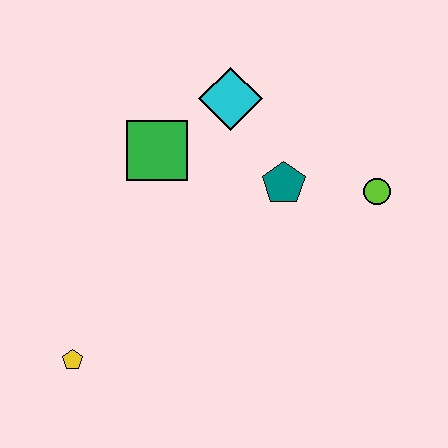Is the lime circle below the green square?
Yes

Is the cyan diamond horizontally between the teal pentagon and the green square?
Yes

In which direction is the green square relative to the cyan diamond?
The green square is to the left of the cyan diamond.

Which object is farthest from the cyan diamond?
The yellow pentagon is farthest from the cyan diamond.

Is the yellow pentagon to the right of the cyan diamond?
No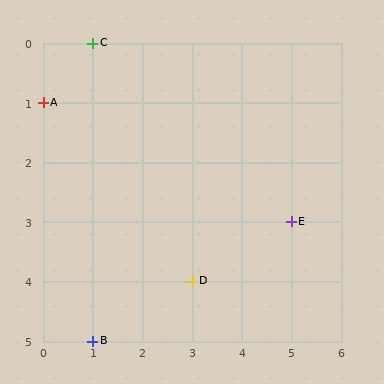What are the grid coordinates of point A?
Point A is at grid coordinates (0, 1).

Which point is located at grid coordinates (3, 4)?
Point D is at (3, 4).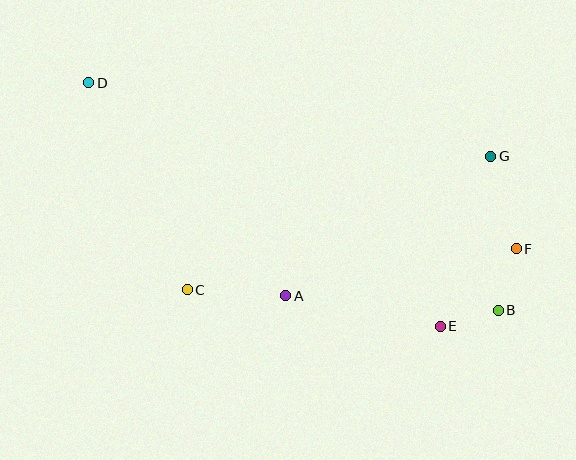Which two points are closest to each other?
Points B and E are closest to each other.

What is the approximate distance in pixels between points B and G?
The distance between B and G is approximately 154 pixels.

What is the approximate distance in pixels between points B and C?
The distance between B and C is approximately 312 pixels.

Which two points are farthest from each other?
Points B and D are farthest from each other.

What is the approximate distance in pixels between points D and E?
The distance between D and E is approximately 427 pixels.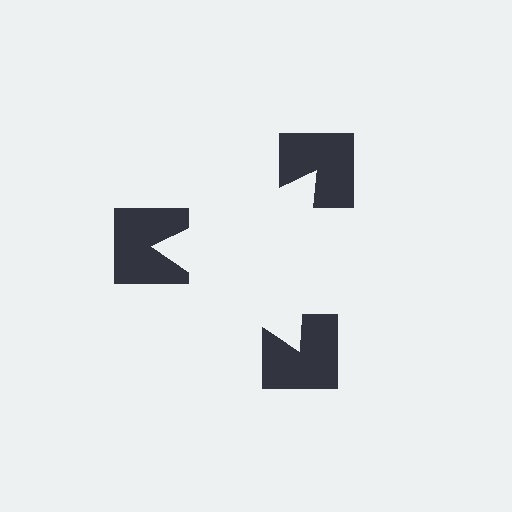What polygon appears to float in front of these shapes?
An illusory triangle — its edges are inferred from the aligned wedge cuts in the notched squares, not physically drawn.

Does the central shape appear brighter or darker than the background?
It typically appears slightly brighter than the background, even though no actual brightness change is drawn.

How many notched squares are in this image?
There are 3 — one at each vertex of the illusory triangle.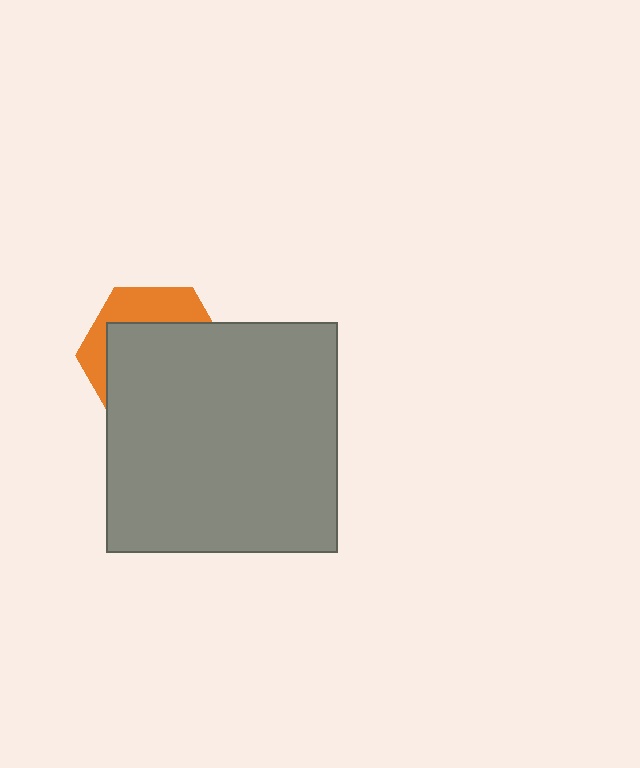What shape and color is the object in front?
The object in front is a gray square.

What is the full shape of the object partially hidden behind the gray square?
The partially hidden object is an orange hexagon.